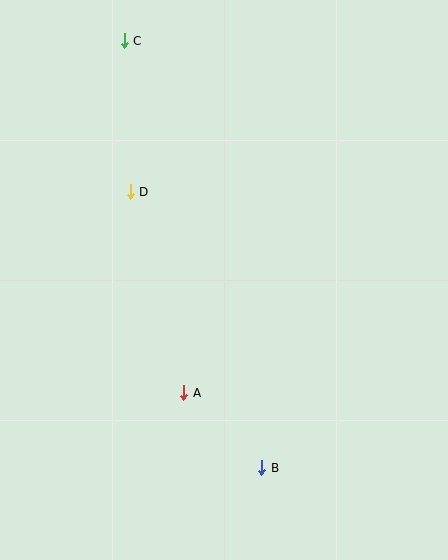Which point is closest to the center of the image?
Point A at (184, 393) is closest to the center.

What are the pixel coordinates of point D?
Point D is at (130, 192).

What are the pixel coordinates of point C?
Point C is at (124, 41).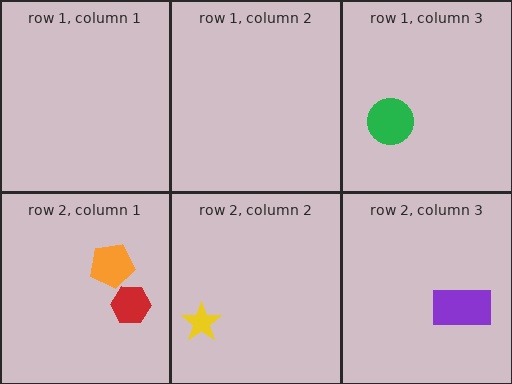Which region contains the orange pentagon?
The row 2, column 1 region.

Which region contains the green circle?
The row 1, column 3 region.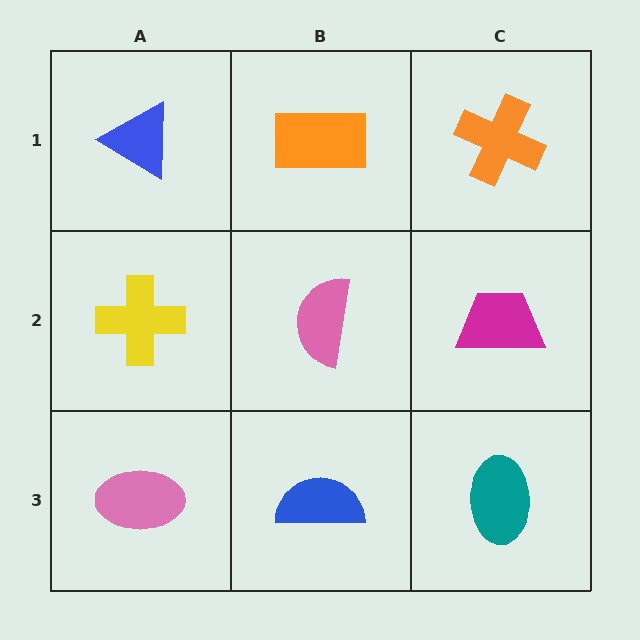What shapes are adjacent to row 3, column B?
A pink semicircle (row 2, column B), a pink ellipse (row 3, column A), a teal ellipse (row 3, column C).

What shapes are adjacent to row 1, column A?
A yellow cross (row 2, column A), an orange rectangle (row 1, column B).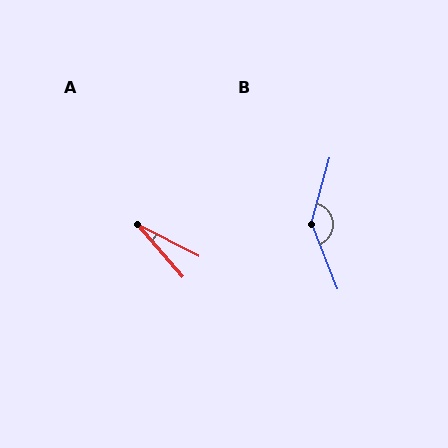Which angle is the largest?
B, at approximately 144 degrees.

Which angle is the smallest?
A, at approximately 22 degrees.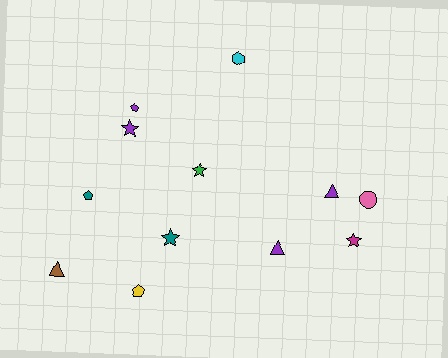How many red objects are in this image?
There are no red objects.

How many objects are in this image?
There are 12 objects.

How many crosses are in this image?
There are no crosses.